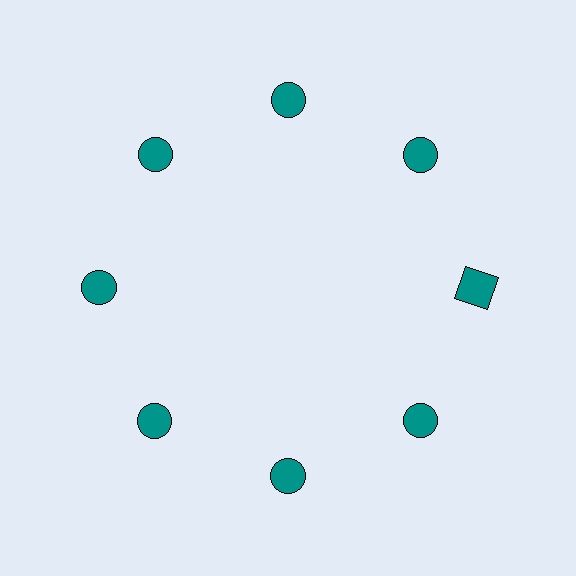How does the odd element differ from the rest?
It has a different shape: square instead of circle.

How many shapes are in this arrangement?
There are 8 shapes arranged in a ring pattern.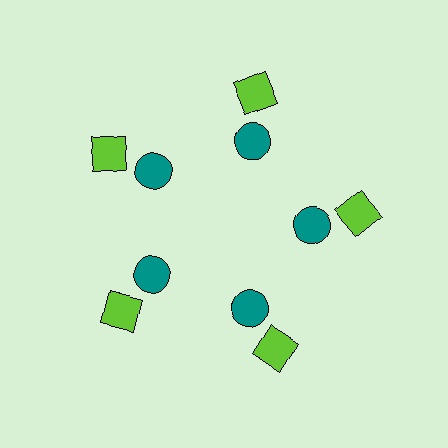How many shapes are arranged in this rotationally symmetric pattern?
There are 10 shapes, arranged in 5 groups of 2.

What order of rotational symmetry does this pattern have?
This pattern has 5-fold rotational symmetry.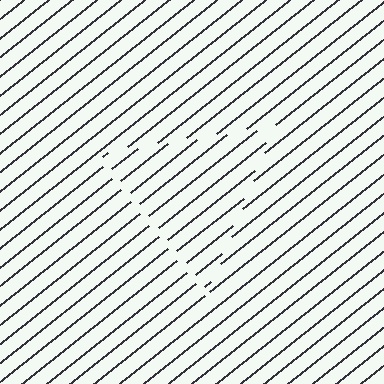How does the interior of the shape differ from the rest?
The interior of the shape contains the same grating, shifted by half a period — the contour is defined by the phase discontinuity where line-ends from the inner and outer gratings abut.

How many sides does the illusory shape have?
3 sides — the line-ends trace a triangle.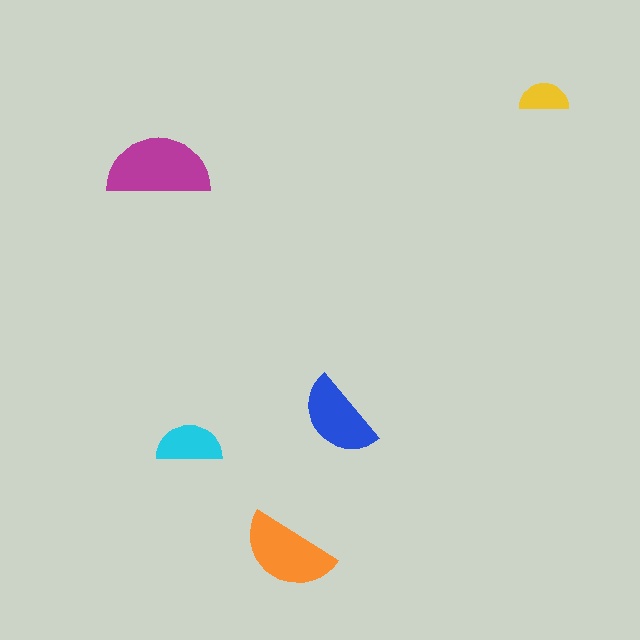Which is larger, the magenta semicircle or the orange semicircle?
The magenta one.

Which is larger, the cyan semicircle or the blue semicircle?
The blue one.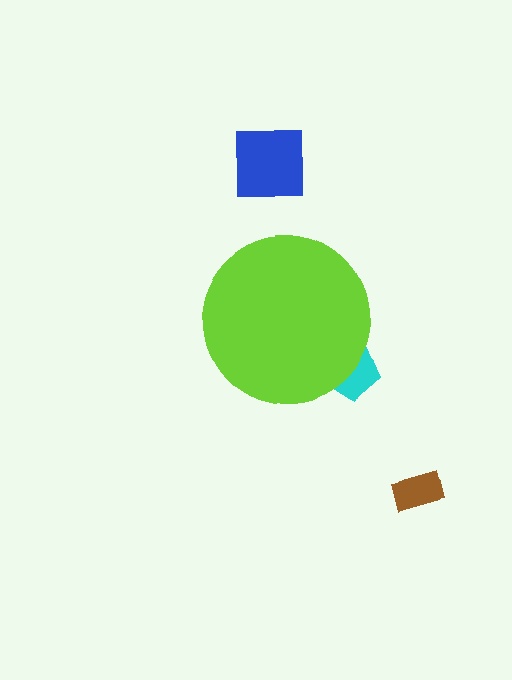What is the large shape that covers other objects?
A lime circle.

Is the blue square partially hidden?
No, the blue square is fully visible.